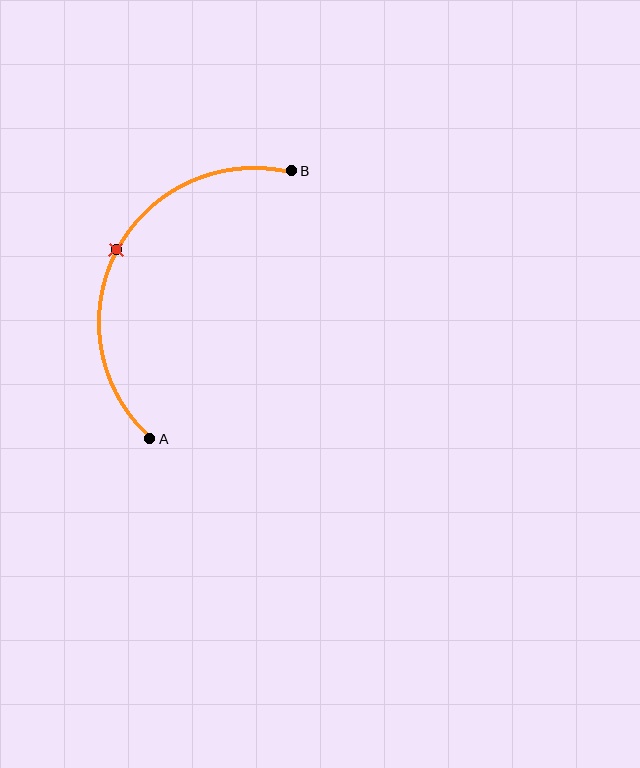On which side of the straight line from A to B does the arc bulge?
The arc bulges to the left of the straight line connecting A and B.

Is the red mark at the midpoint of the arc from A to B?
Yes. The red mark lies on the arc at equal arc-length from both A and B — it is the arc midpoint.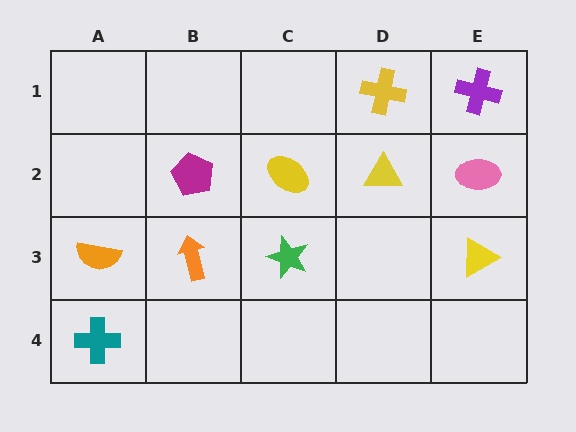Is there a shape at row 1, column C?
No, that cell is empty.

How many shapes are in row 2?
4 shapes.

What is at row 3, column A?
An orange semicircle.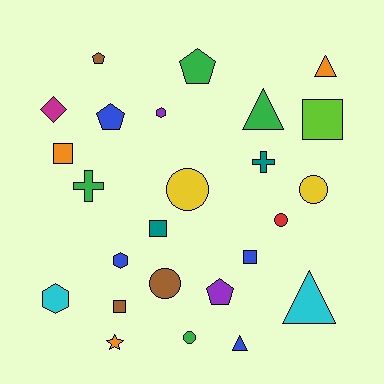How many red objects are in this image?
There is 1 red object.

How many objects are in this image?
There are 25 objects.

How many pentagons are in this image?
There are 4 pentagons.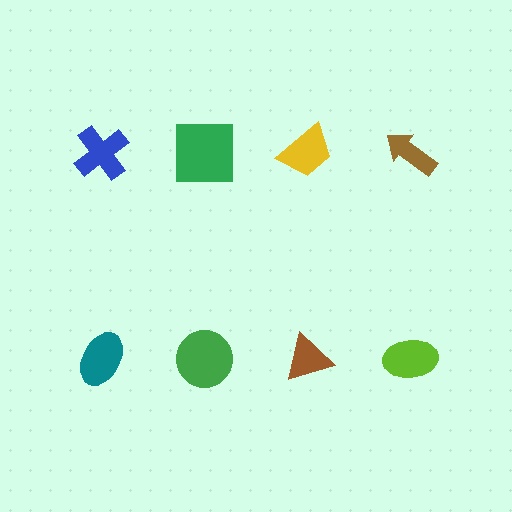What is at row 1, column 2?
A green square.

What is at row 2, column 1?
A teal ellipse.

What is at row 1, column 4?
A brown arrow.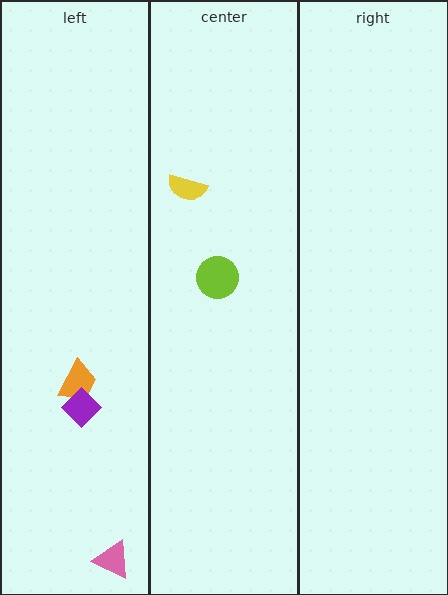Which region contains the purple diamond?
The left region.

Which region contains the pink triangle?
The left region.